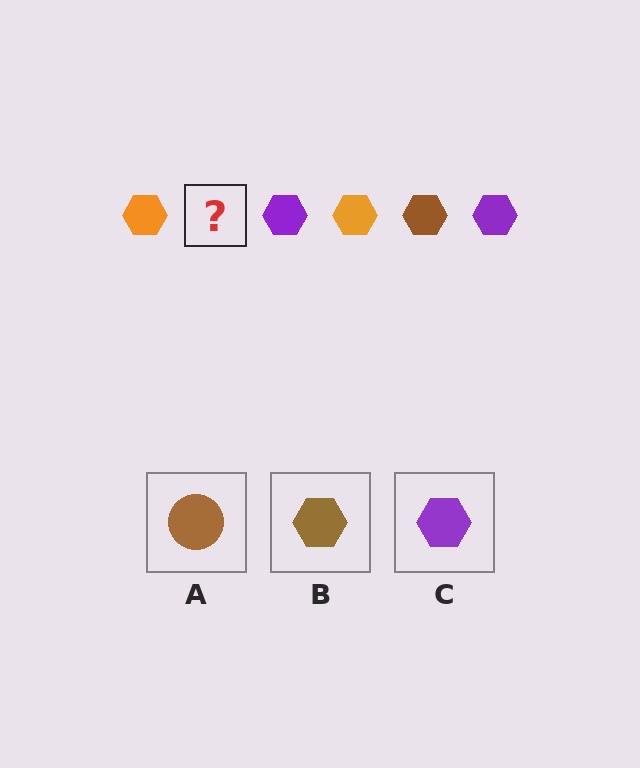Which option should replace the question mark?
Option B.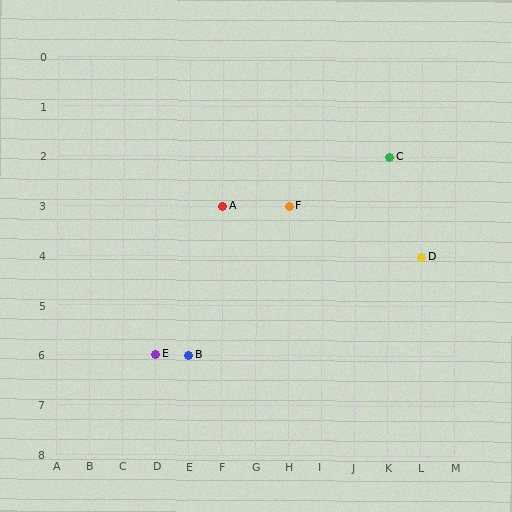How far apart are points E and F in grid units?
Points E and F are 4 columns and 3 rows apart (about 5.0 grid units diagonally).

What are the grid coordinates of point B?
Point B is at grid coordinates (E, 6).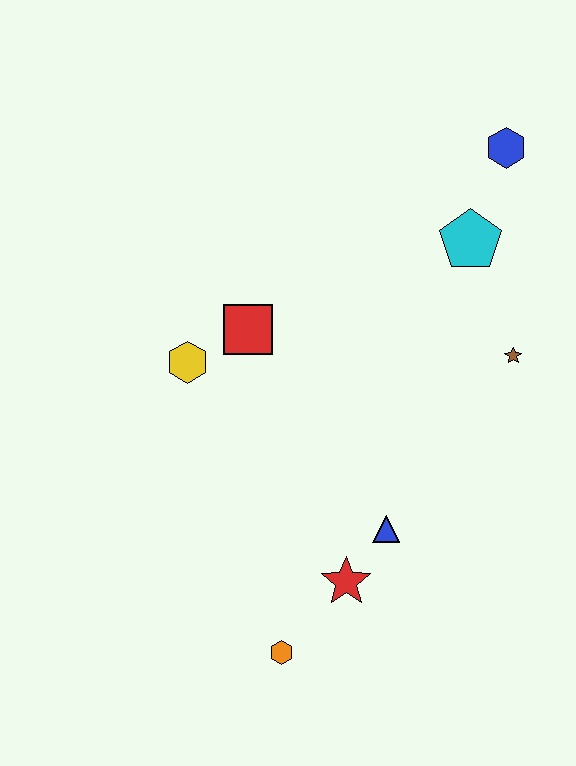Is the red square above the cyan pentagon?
No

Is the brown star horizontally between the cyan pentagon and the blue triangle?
No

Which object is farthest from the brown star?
The orange hexagon is farthest from the brown star.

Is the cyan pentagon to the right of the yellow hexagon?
Yes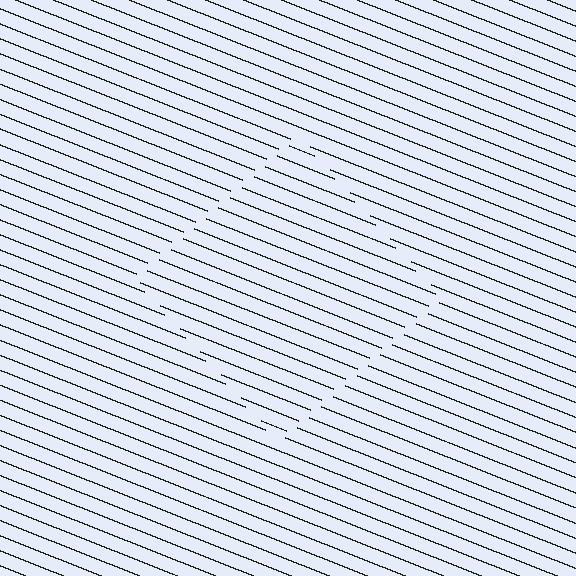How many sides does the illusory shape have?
4 sides — the line-ends trace a square.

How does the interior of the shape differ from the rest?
The interior of the shape contains the same grating, shifted by half a period — the contour is defined by the phase discontinuity where line-ends from the inner and outer gratings abut.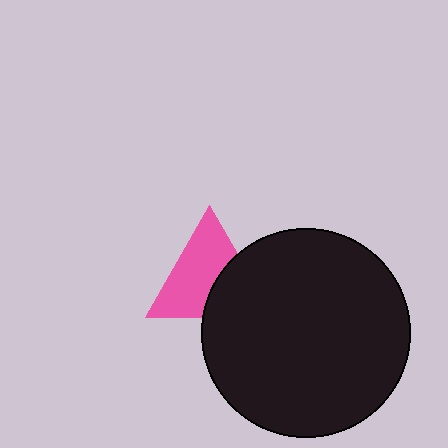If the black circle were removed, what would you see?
You would see the complete pink triangle.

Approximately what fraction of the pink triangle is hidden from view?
Roughly 36% of the pink triangle is hidden behind the black circle.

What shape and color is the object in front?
The object in front is a black circle.